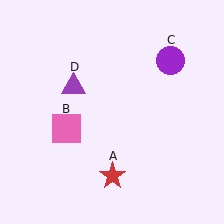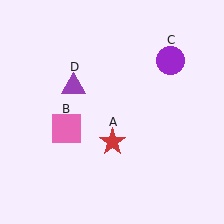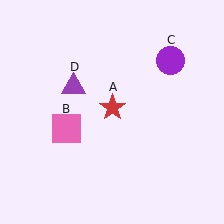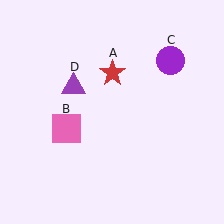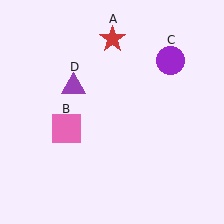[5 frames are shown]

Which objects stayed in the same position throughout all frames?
Pink square (object B) and purple circle (object C) and purple triangle (object D) remained stationary.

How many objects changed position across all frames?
1 object changed position: red star (object A).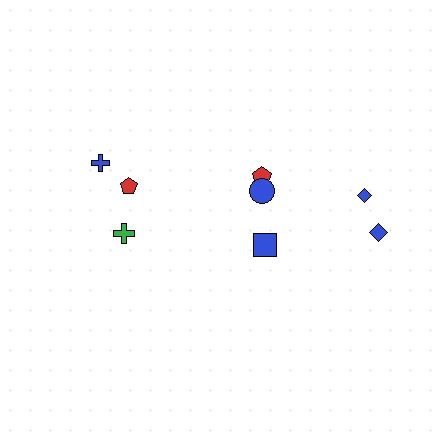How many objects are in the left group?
There are 3 objects.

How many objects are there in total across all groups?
There are 8 objects.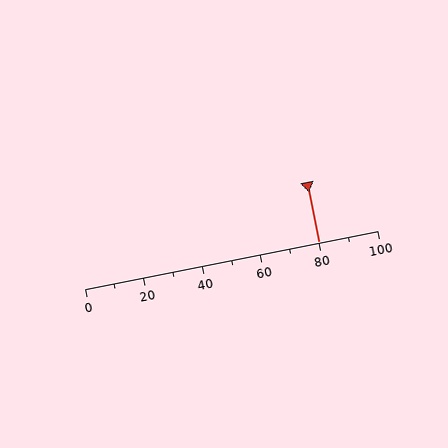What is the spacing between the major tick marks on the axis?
The major ticks are spaced 20 apart.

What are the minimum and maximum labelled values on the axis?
The axis runs from 0 to 100.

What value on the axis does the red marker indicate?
The marker indicates approximately 80.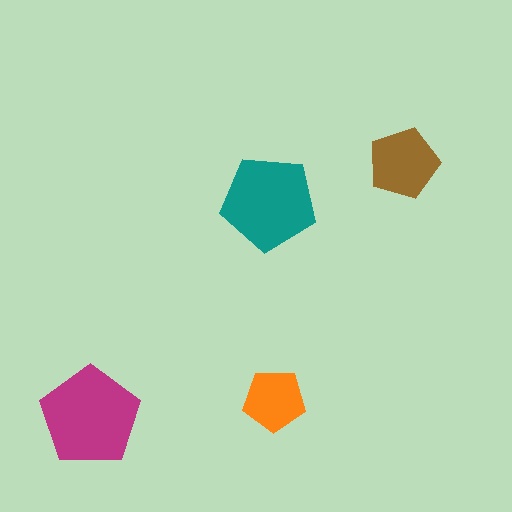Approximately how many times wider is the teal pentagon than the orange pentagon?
About 1.5 times wider.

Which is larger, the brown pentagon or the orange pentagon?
The brown one.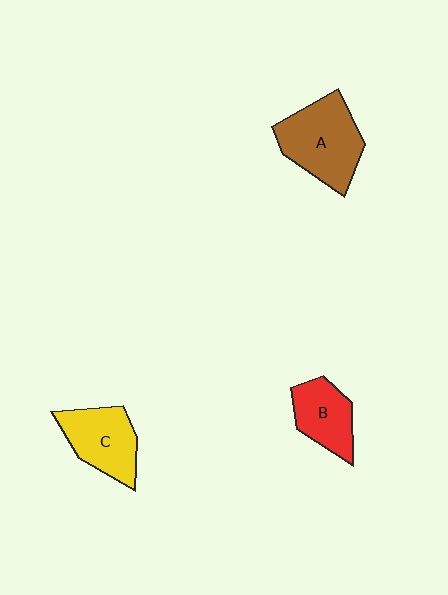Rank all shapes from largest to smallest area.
From largest to smallest: A (brown), C (yellow), B (red).